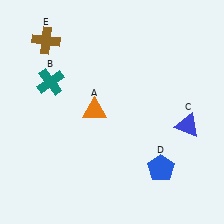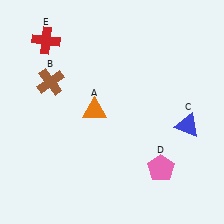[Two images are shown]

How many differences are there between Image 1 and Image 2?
There are 3 differences between the two images.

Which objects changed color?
B changed from teal to brown. D changed from blue to pink. E changed from brown to red.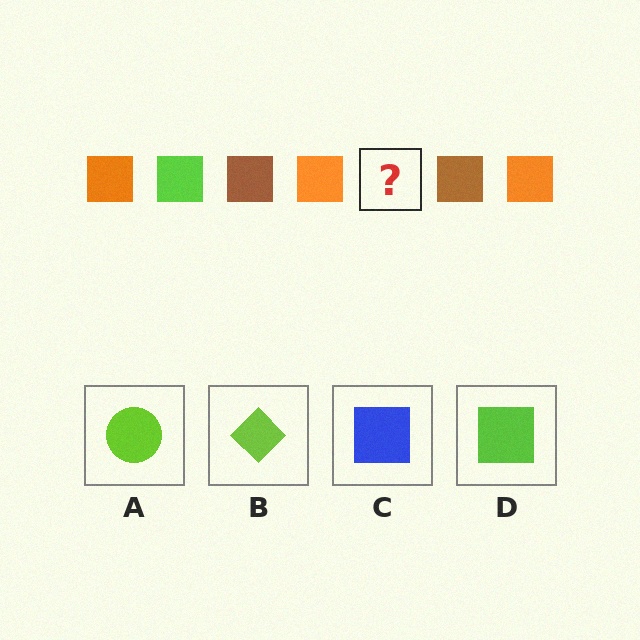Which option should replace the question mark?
Option D.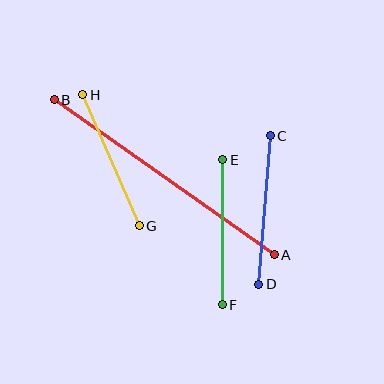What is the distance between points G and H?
The distance is approximately 142 pixels.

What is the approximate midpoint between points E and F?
The midpoint is at approximately (222, 232) pixels.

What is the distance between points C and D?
The distance is approximately 149 pixels.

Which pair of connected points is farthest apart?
Points A and B are farthest apart.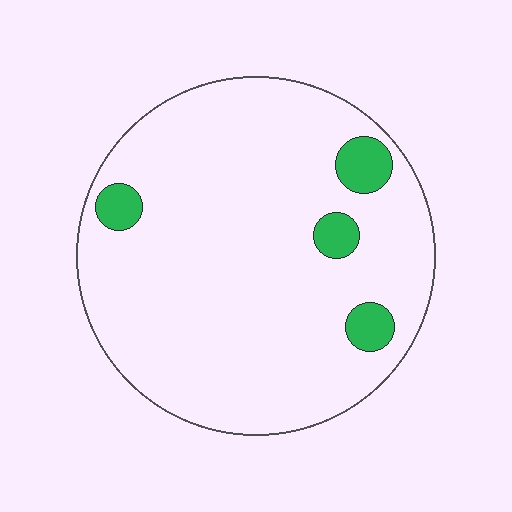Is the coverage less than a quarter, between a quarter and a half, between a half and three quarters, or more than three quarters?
Less than a quarter.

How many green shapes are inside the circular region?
4.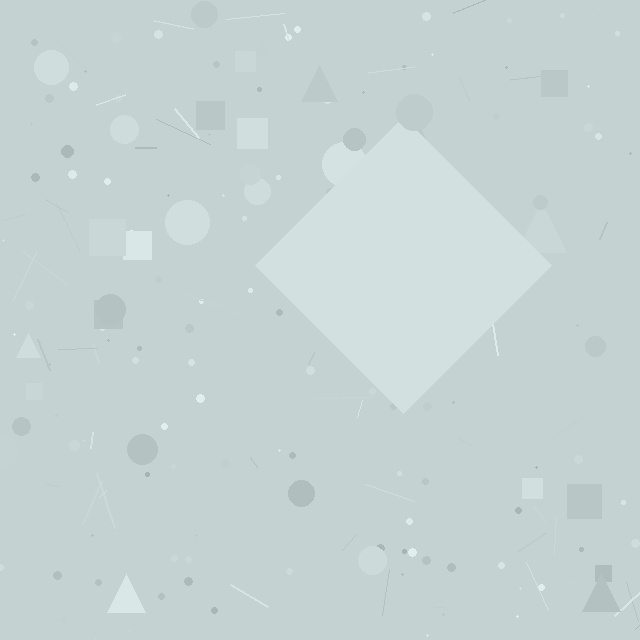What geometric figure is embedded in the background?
A diamond is embedded in the background.